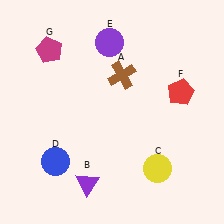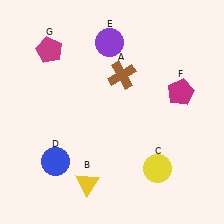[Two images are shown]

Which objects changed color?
B changed from purple to yellow. F changed from red to magenta.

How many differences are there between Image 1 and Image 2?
There are 2 differences between the two images.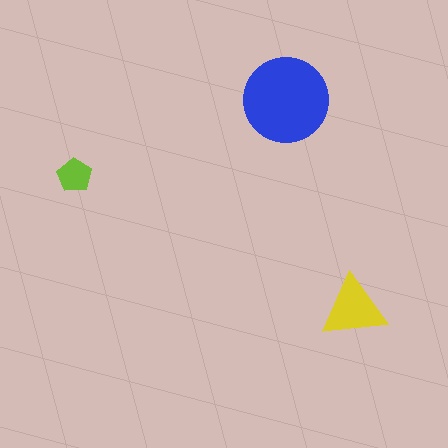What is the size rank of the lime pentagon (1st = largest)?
3rd.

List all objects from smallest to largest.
The lime pentagon, the yellow triangle, the blue circle.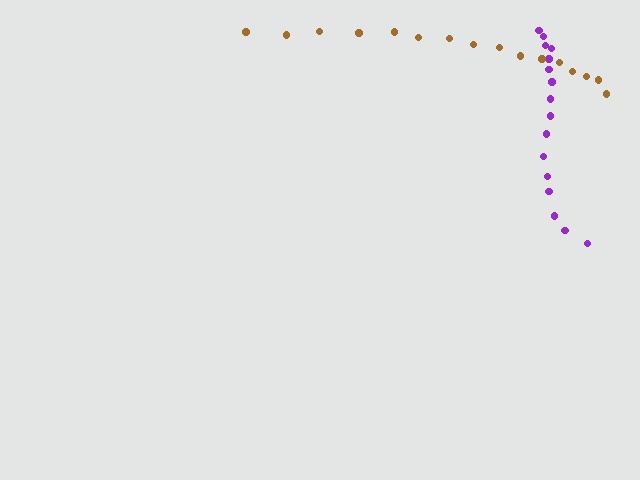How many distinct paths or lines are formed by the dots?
There are 2 distinct paths.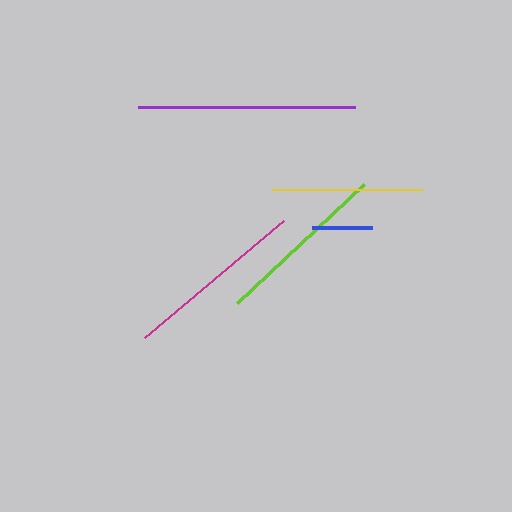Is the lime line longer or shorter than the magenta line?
The magenta line is longer than the lime line.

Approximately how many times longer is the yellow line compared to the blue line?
The yellow line is approximately 2.5 times the length of the blue line.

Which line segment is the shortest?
The blue line is the shortest at approximately 61 pixels.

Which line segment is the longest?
The purple line is the longest at approximately 217 pixels.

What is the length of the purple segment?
The purple segment is approximately 217 pixels long.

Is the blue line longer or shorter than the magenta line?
The magenta line is longer than the blue line.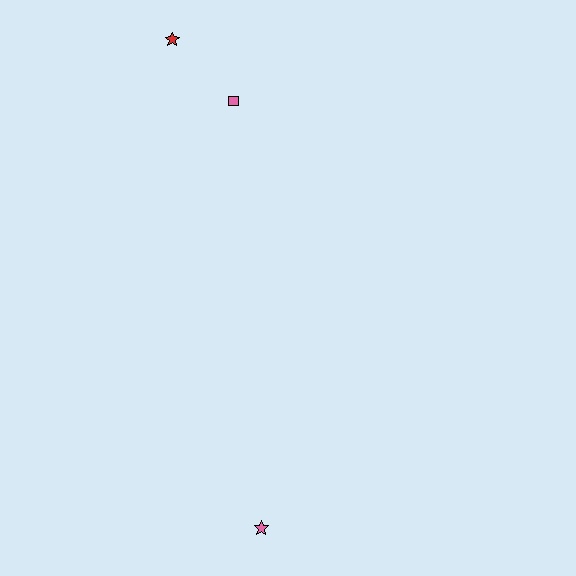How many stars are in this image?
There are 2 stars.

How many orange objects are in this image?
There are no orange objects.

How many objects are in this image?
There are 3 objects.